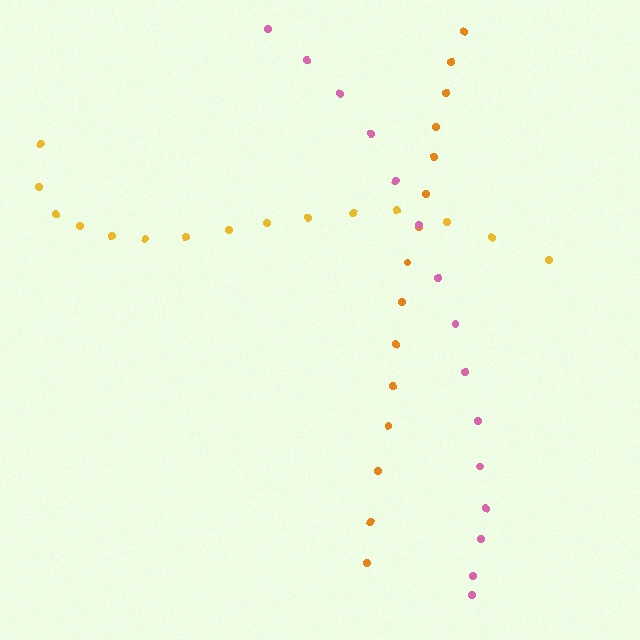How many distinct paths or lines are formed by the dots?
There are 3 distinct paths.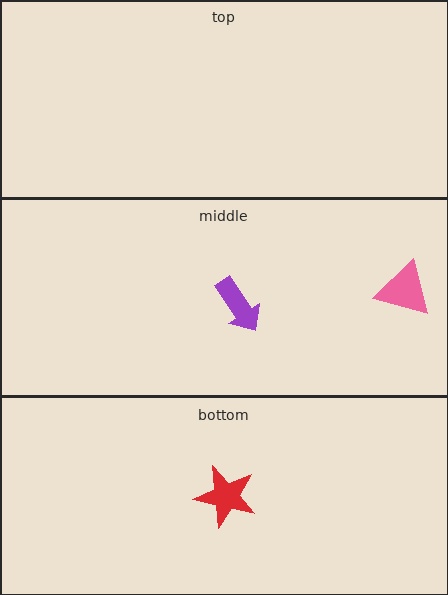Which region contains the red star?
The bottom region.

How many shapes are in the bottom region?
1.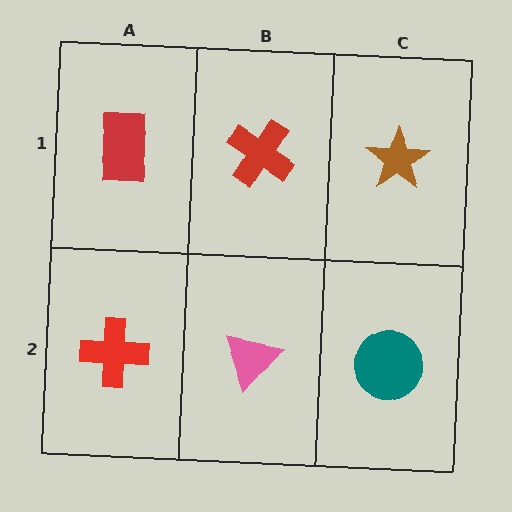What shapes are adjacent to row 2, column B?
A red cross (row 1, column B), a red cross (row 2, column A), a teal circle (row 2, column C).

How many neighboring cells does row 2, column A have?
2.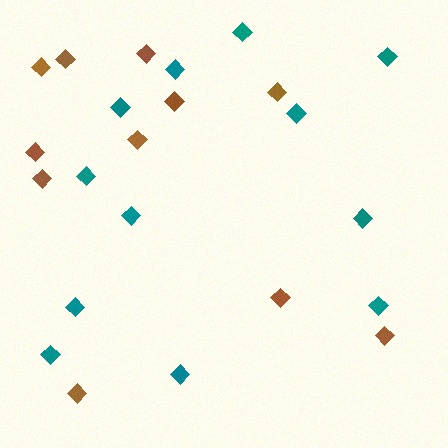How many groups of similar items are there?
There are 2 groups: one group of teal diamonds (12) and one group of brown diamonds (11).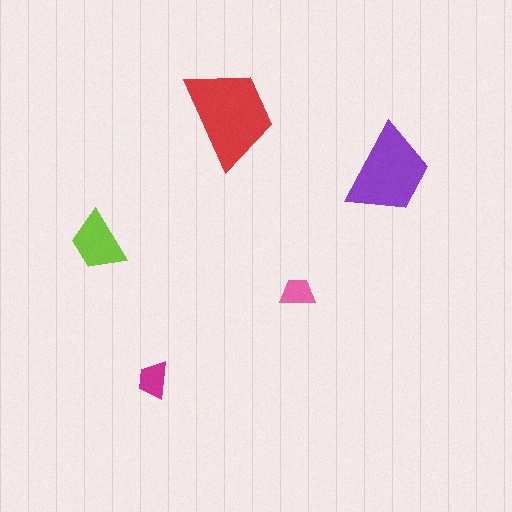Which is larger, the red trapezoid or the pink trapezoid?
The red one.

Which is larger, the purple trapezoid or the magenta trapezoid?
The purple one.